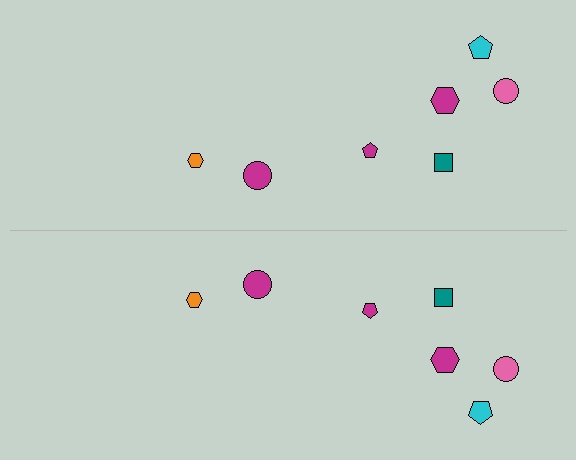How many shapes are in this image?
There are 14 shapes in this image.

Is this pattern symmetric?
Yes, this pattern has bilateral (reflection) symmetry.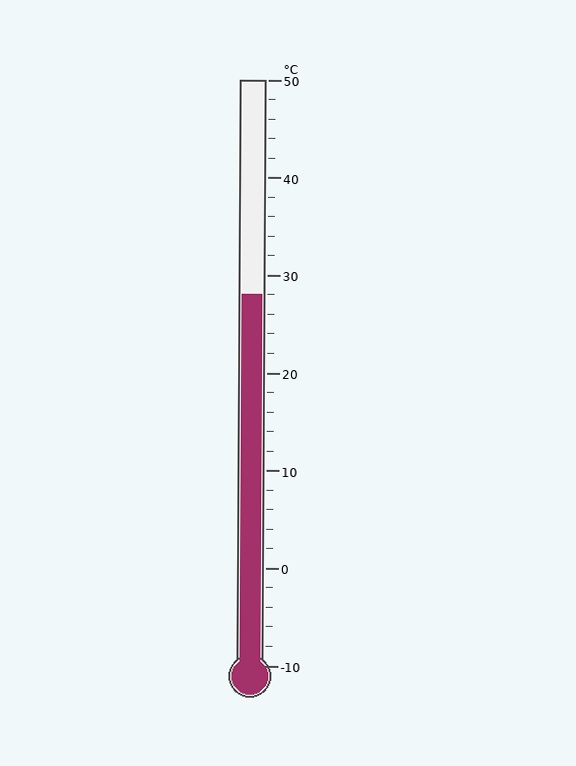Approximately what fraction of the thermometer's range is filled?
The thermometer is filled to approximately 65% of its range.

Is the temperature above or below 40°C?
The temperature is below 40°C.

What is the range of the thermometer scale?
The thermometer scale ranges from -10°C to 50°C.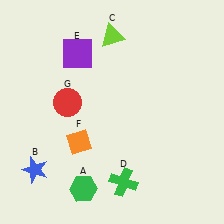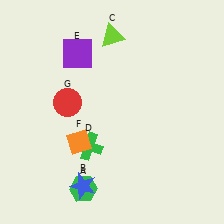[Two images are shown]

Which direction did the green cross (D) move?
The green cross (D) moved up.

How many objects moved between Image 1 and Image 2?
2 objects moved between the two images.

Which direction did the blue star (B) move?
The blue star (B) moved right.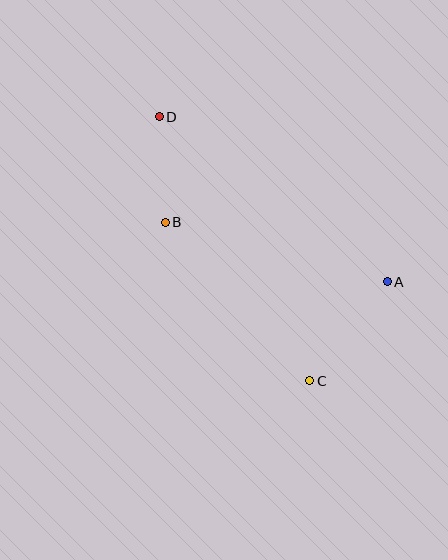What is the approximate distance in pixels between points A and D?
The distance between A and D is approximately 281 pixels.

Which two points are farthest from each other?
Points C and D are farthest from each other.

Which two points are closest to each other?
Points B and D are closest to each other.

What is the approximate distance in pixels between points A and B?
The distance between A and B is approximately 230 pixels.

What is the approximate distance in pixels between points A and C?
The distance between A and C is approximately 126 pixels.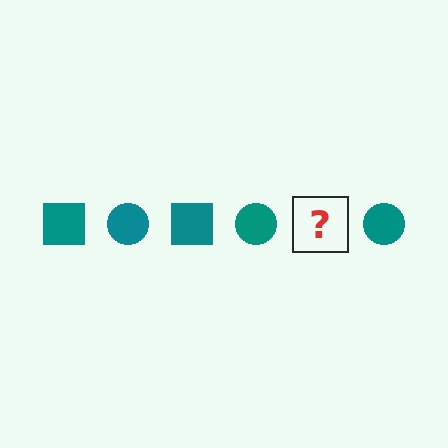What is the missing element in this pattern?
The missing element is a teal square.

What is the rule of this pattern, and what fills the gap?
The rule is that the pattern cycles through square, circle shapes in teal. The gap should be filled with a teal square.